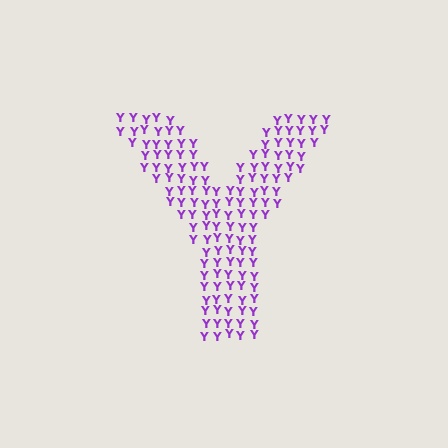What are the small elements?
The small elements are letter Y's.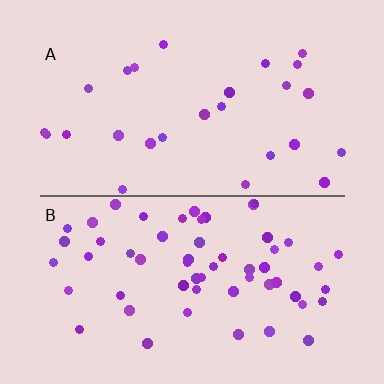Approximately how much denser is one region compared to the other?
Approximately 2.2× — region B over region A.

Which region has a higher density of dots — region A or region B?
B (the bottom).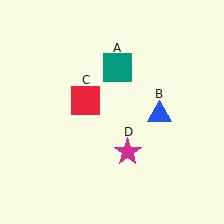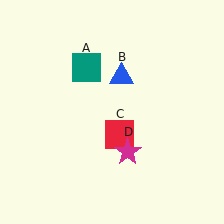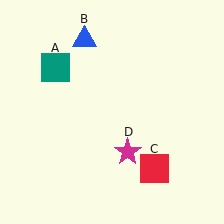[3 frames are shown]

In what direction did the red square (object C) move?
The red square (object C) moved down and to the right.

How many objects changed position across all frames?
3 objects changed position: teal square (object A), blue triangle (object B), red square (object C).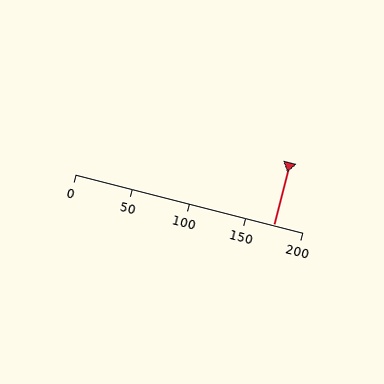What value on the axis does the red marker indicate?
The marker indicates approximately 175.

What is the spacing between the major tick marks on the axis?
The major ticks are spaced 50 apart.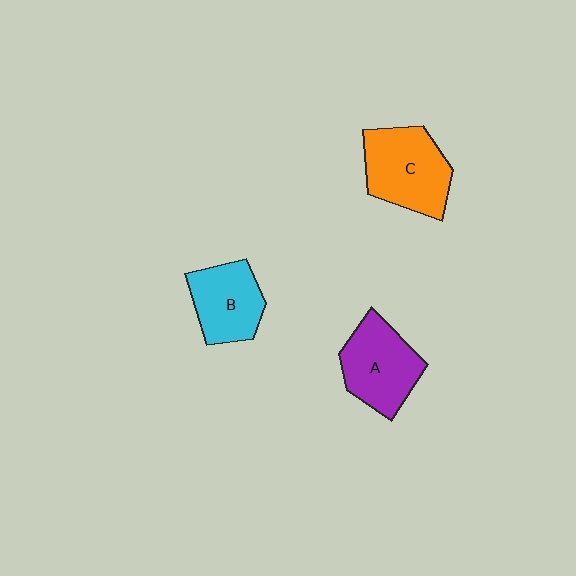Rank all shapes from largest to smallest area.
From largest to smallest: C (orange), A (purple), B (cyan).